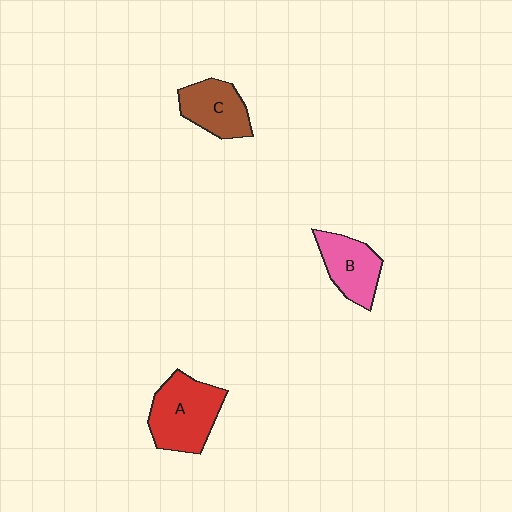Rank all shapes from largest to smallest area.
From largest to smallest: A (red), B (pink), C (brown).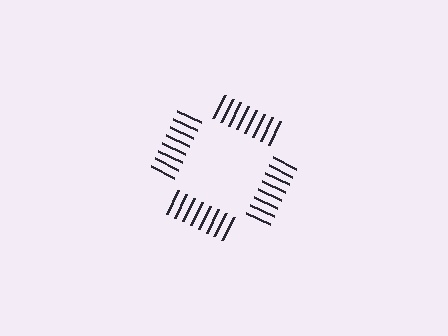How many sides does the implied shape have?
4 sides — the line-ends trace a square.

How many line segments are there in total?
32 — 8 along each of the 4 edges.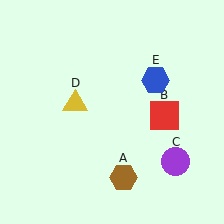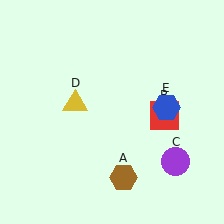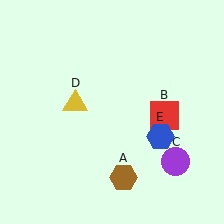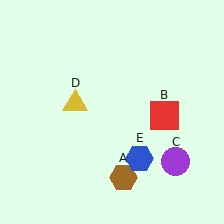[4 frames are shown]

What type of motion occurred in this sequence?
The blue hexagon (object E) rotated clockwise around the center of the scene.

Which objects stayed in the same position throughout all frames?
Brown hexagon (object A) and red square (object B) and purple circle (object C) and yellow triangle (object D) remained stationary.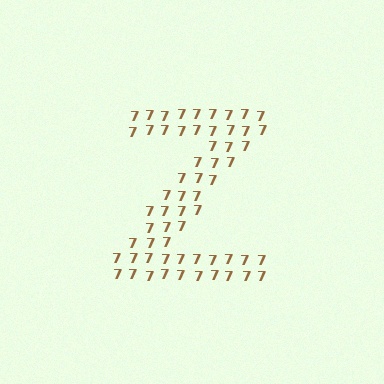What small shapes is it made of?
It is made of small digit 7's.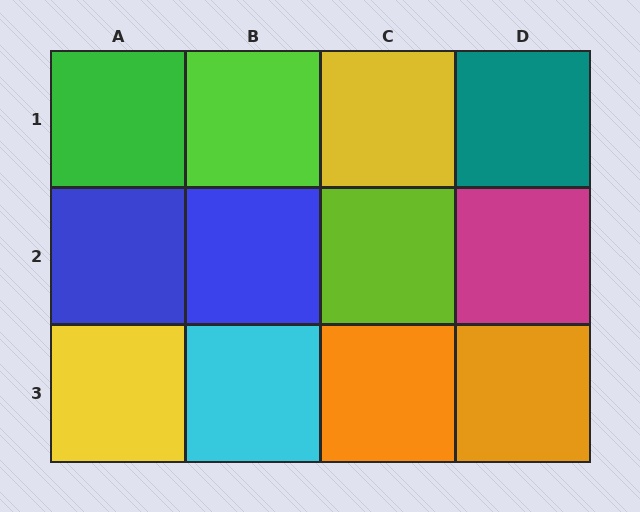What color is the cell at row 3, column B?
Cyan.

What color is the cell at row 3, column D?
Orange.